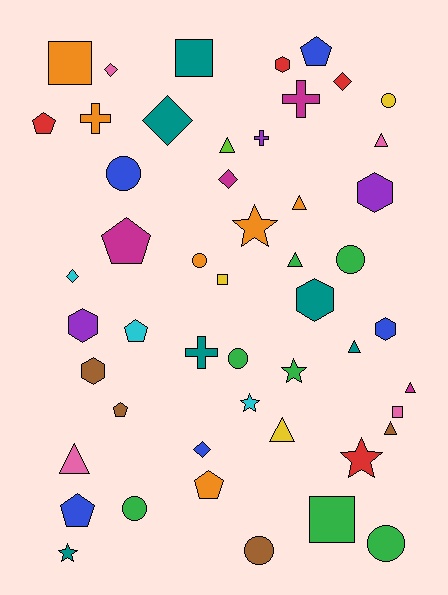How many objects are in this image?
There are 50 objects.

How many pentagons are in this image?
There are 7 pentagons.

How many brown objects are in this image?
There are 4 brown objects.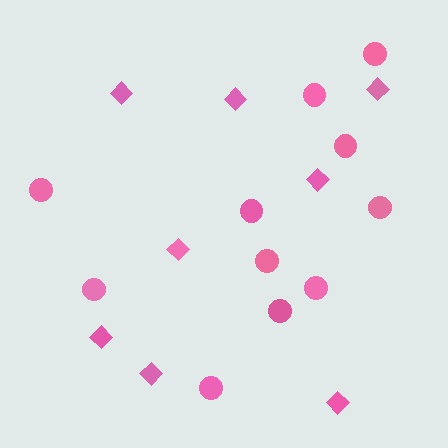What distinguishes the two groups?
There are 2 groups: one group of circles (11) and one group of diamonds (8).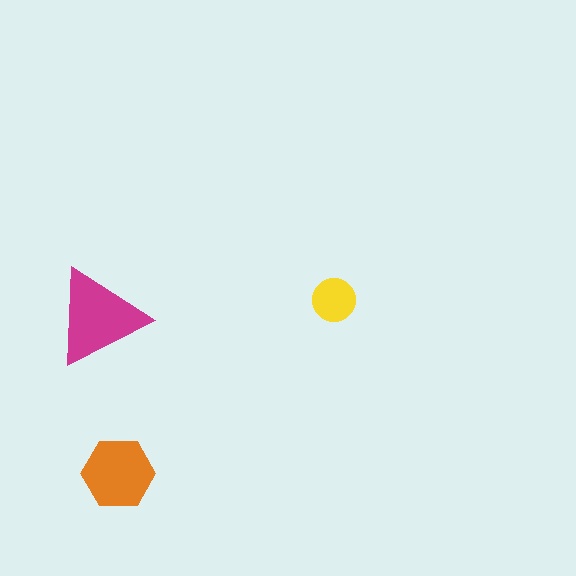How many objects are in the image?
There are 3 objects in the image.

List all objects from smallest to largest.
The yellow circle, the orange hexagon, the magenta triangle.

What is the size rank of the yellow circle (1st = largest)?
3rd.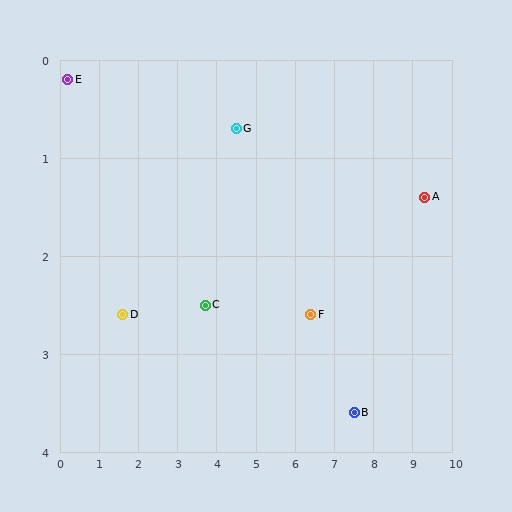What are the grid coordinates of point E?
Point E is at approximately (0.2, 0.2).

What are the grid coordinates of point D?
Point D is at approximately (1.6, 2.6).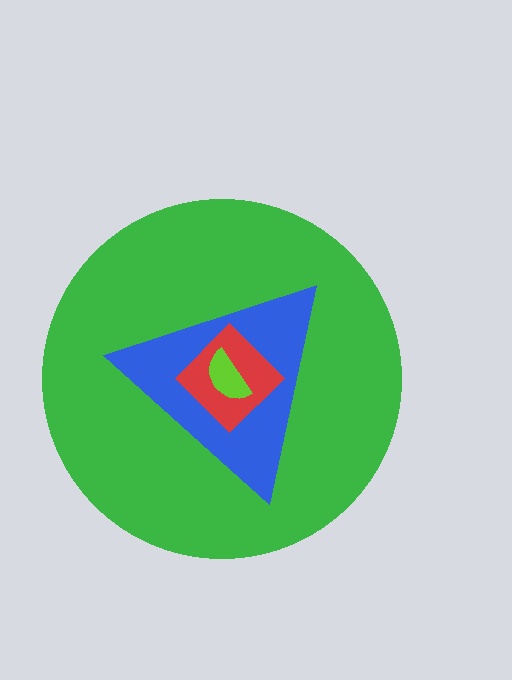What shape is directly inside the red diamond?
The lime semicircle.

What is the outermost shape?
The green circle.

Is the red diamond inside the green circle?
Yes.